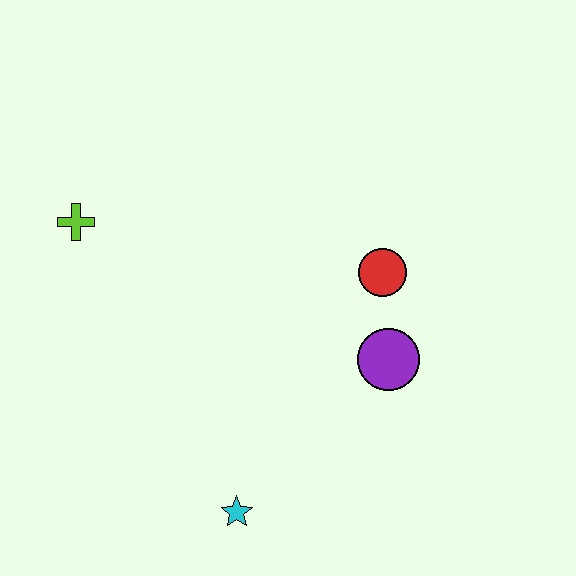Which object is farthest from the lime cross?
The purple circle is farthest from the lime cross.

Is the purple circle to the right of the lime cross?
Yes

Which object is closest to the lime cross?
The red circle is closest to the lime cross.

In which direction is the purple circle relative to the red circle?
The purple circle is below the red circle.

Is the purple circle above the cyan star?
Yes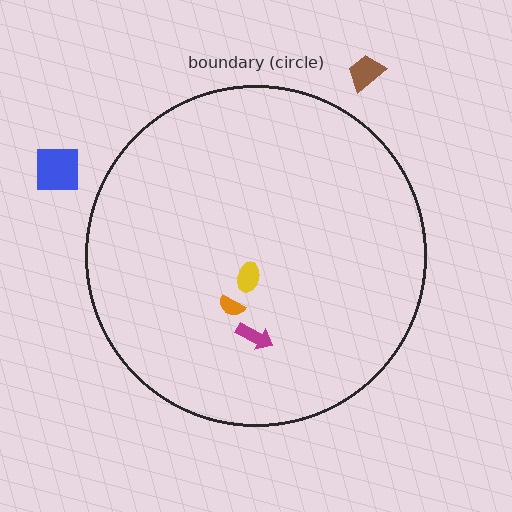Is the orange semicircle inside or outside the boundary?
Inside.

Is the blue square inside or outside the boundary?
Outside.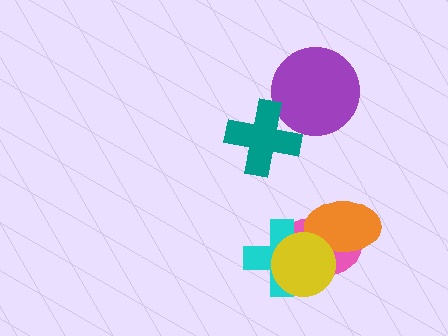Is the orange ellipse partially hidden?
Yes, it is partially covered by another shape.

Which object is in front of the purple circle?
The teal cross is in front of the purple circle.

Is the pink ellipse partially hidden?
Yes, it is partially covered by another shape.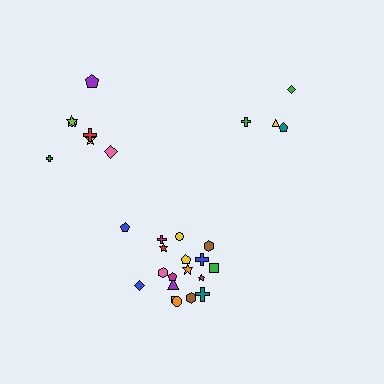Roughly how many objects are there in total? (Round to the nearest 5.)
Roughly 30 objects in total.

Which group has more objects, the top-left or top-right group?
The top-left group.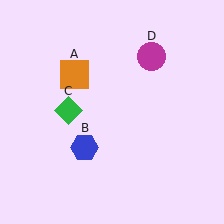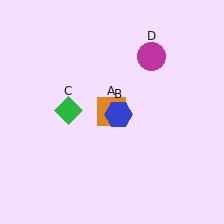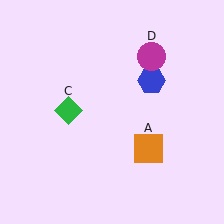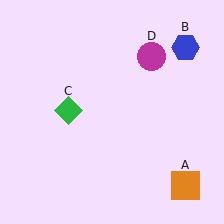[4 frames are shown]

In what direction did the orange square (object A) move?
The orange square (object A) moved down and to the right.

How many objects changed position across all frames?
2 objects changed position: orange square (object A), blue hexagon (object B).